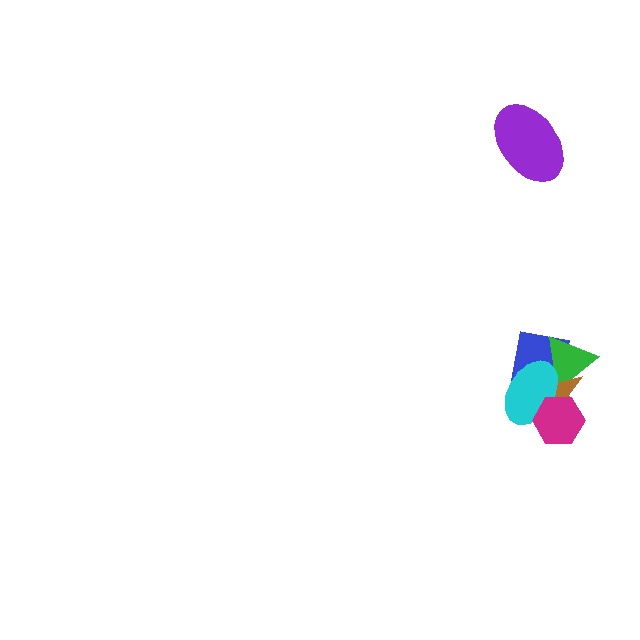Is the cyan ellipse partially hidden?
Yes, it is partially covered by another shape.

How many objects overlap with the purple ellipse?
0 objects overlap with the purple ellipse.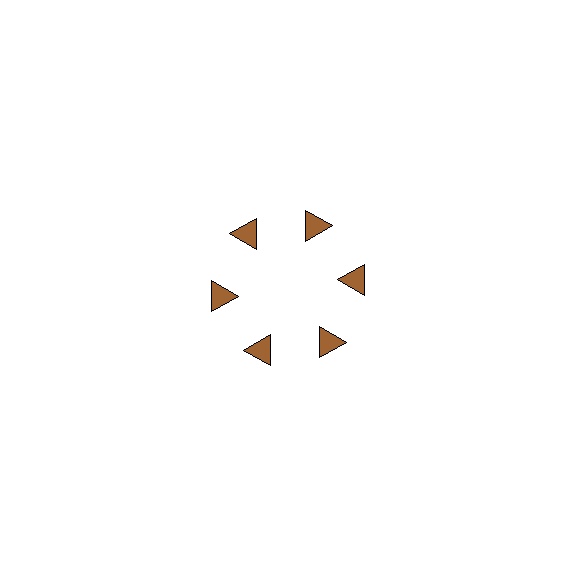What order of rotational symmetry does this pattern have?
This pattern has 6-fold rotational symmetry.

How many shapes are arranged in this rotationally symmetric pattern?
There are 6 shapes, arranged in 6 groups of 1.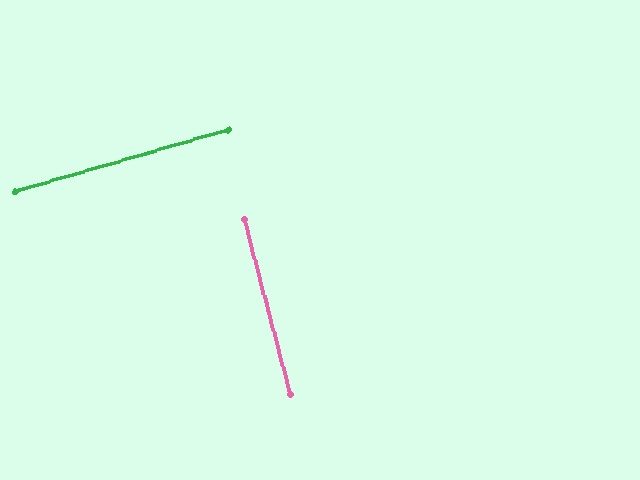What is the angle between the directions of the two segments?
Approximately 88 degrees.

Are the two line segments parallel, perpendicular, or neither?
Perpendicular — they meet at approximately 88°.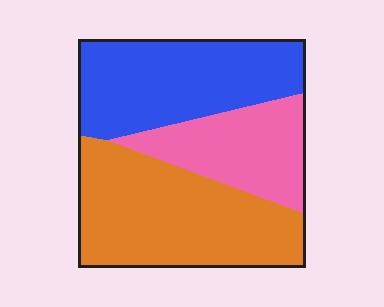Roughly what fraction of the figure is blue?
Blue covers roughly 35% of the figure.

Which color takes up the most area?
Orange, at roughly 40%.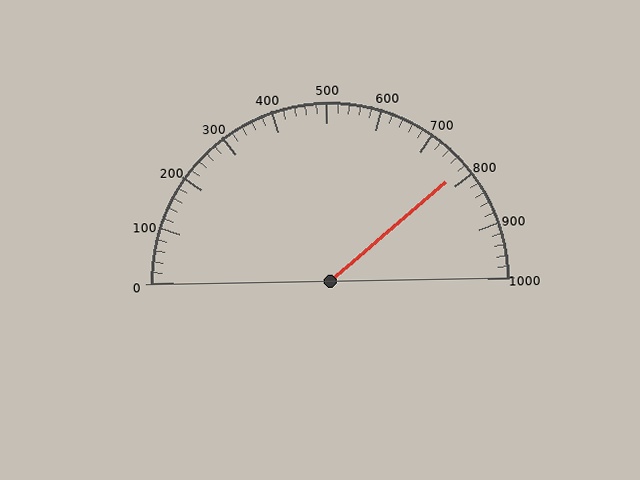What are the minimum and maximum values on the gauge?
The gauge ranges from 0 to 1000.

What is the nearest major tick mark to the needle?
The nearest major tick mark is 800.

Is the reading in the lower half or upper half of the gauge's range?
The reading is in the upper half of the range (0 to 1000).